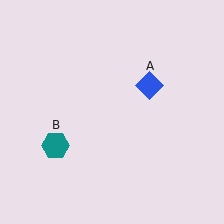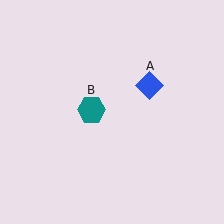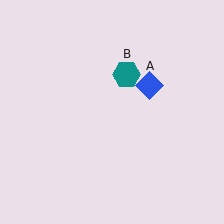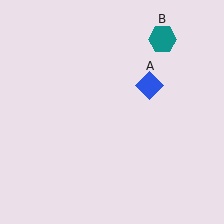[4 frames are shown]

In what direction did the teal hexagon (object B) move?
The teal hexagon (object B) moved up and to the right.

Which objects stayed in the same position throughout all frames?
Blue diamond (object A) remained stationary.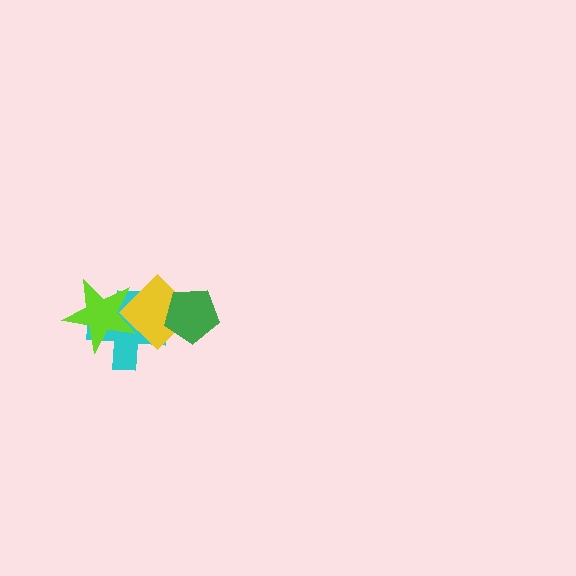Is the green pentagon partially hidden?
No, no other shape covers it.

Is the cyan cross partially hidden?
Yes, it is partially covered by another shape.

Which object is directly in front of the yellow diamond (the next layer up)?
The green pentagon is directly in front of the yellow diamond.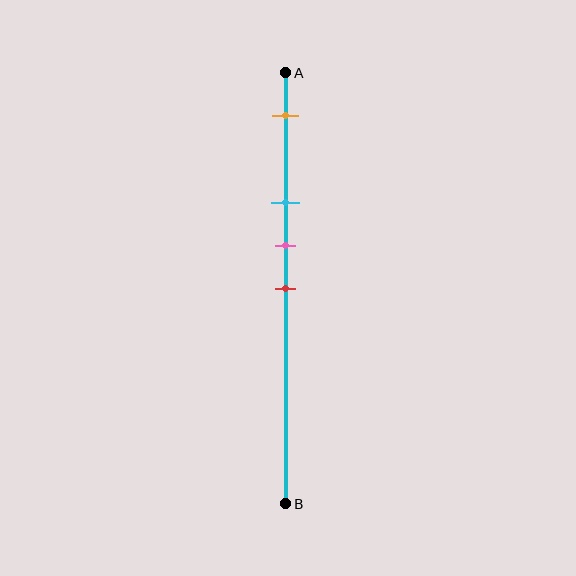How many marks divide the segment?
There are 4 marks dividing the segment.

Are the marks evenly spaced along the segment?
No, the marks are not evenly spaced.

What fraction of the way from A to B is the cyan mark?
The cyan mark is approximately 30% (0.3) of the way from A to B.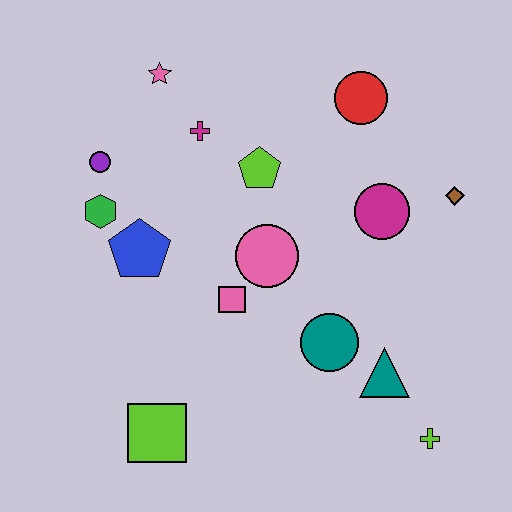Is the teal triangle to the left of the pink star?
No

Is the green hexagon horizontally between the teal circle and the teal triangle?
No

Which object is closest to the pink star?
The magenta cross is closest to the pink star.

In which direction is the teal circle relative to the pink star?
The teal circle is below the pink star.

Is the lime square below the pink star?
Yes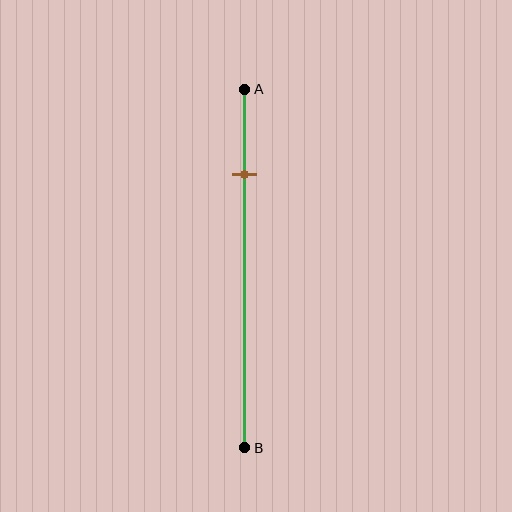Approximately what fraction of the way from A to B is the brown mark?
The brown mark is approximately 25% of the way from A to B.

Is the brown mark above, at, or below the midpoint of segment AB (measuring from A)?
The brown mark is above the midpoint of segment AB.